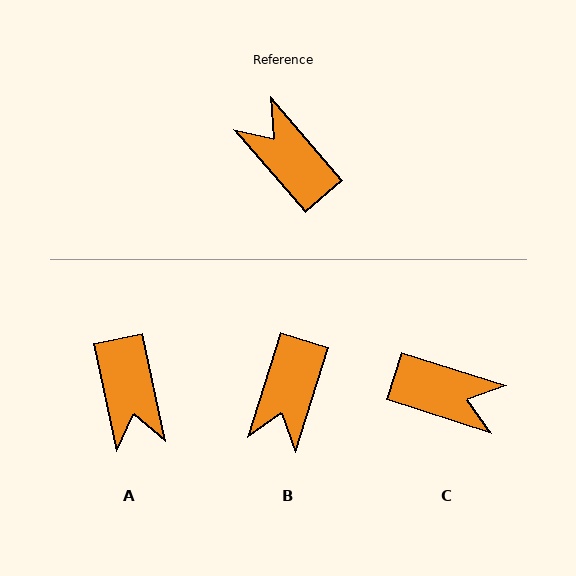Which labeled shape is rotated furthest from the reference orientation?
A, about 151 degrees away.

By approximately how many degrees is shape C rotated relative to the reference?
Approximately 149 degrees clockwise.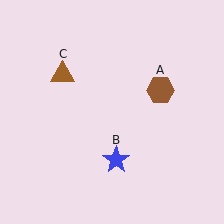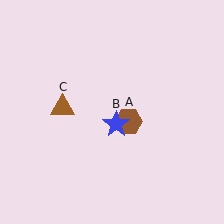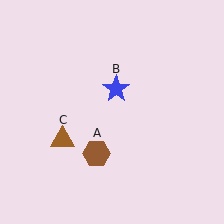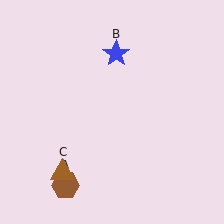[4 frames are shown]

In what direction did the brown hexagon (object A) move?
The brown hexagon (object A) moved down and to the left.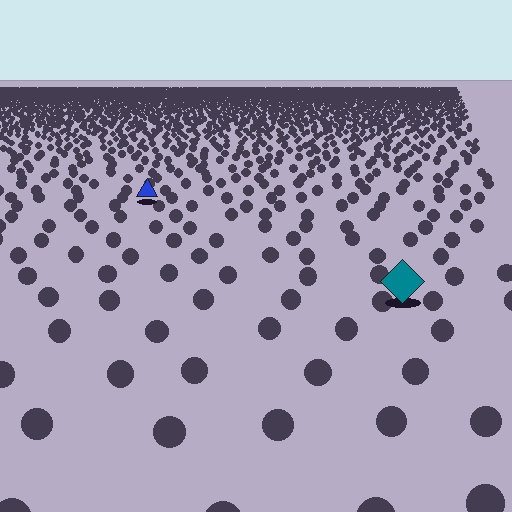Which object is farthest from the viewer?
The blue triangle is farthest from the viewer. It appears smaller and the ground texture around it is denser.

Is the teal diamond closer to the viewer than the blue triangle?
Yes. The teal diamond is closer — you can tell from the texture gradient: the ground texture is coarser near it.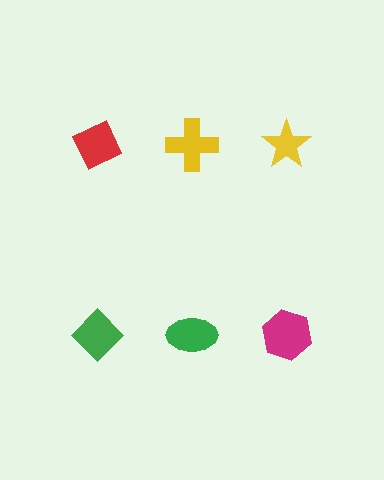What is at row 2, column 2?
A green ellipse.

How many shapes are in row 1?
3 shapes.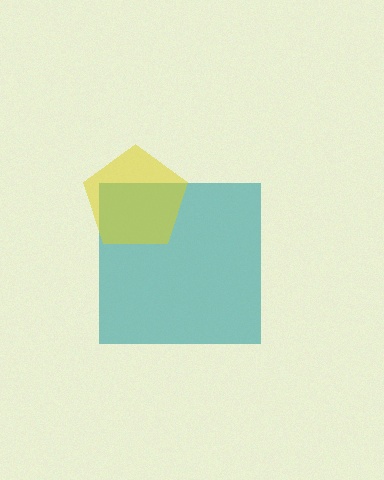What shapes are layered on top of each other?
The layered shapes are: a teal square, a yellow pentagon.